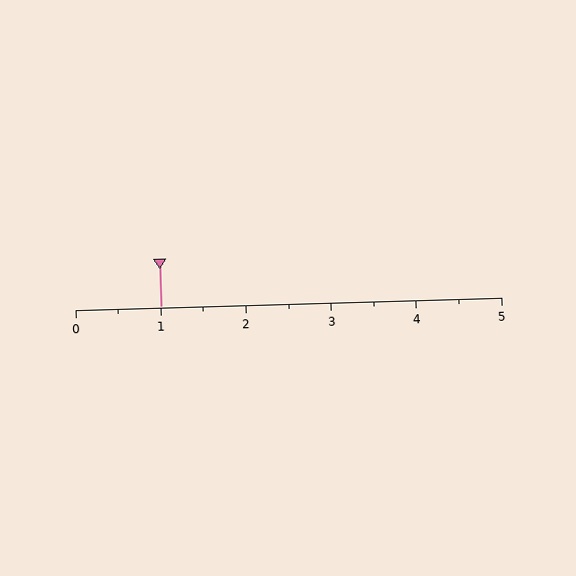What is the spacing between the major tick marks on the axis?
The major ticks are spaced 1 apart.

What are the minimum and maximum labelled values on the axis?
The axis runs from 0 to 5.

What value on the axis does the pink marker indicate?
The marker indicates approximately 1.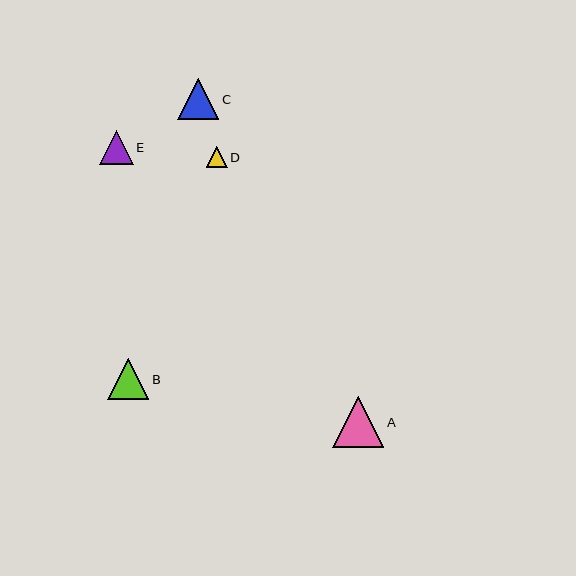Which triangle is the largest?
Triangle A is the largest with a size of approximately 51 pixels.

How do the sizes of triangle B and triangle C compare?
Triangle B and triangle C are approximately the same size.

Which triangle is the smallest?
Triangle D is the smallest with a size of approximately 21 pixels.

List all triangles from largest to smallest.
From largest to smallest: A, B, C, E, D.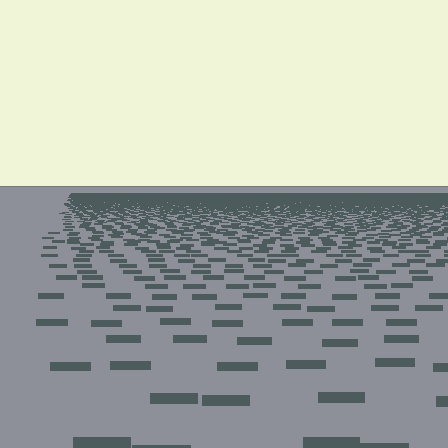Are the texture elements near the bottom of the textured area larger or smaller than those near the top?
Larger. Near the bottom, elements are closer to the viewer and appear at a bigger on-screen size.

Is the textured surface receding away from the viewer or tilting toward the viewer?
The surface is receding away from the viewer. Texture elements get smaller and denser toward the top.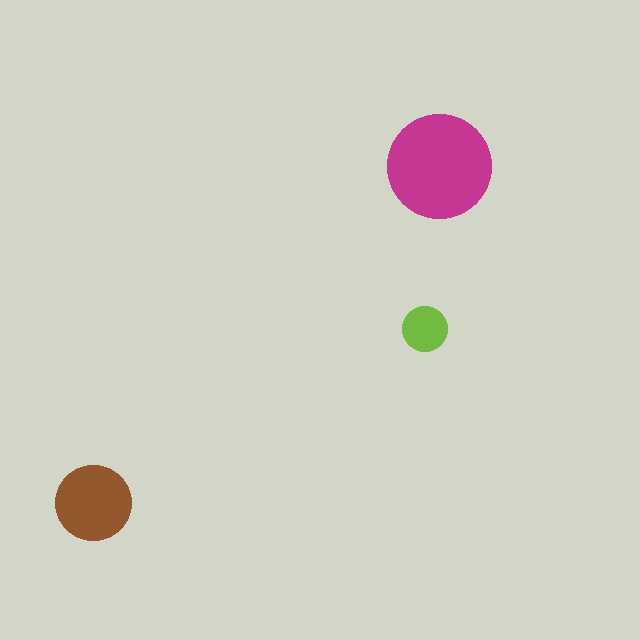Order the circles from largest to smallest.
the magenta one, the brown one, the lime one.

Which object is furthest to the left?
The brown circle is leftmost.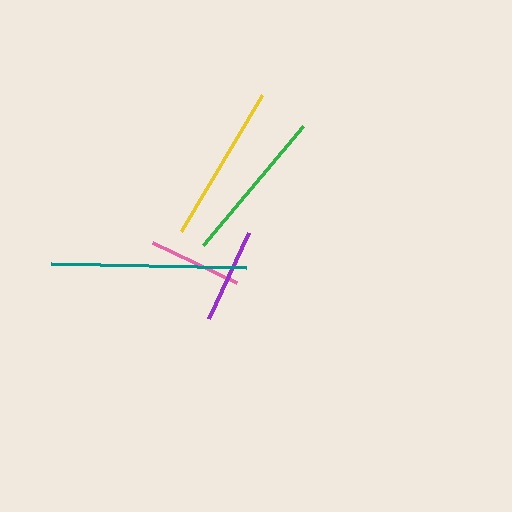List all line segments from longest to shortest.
From longest to shortest: teal, yellow, green, purple, pink.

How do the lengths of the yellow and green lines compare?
The yellow and green lines are approximately the same length.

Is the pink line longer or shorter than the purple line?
The purple line is longer than the pink line.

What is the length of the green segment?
The green segment is approximately 155 pixels long.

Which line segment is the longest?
The teal line is the longest at approximately 196 pixels.